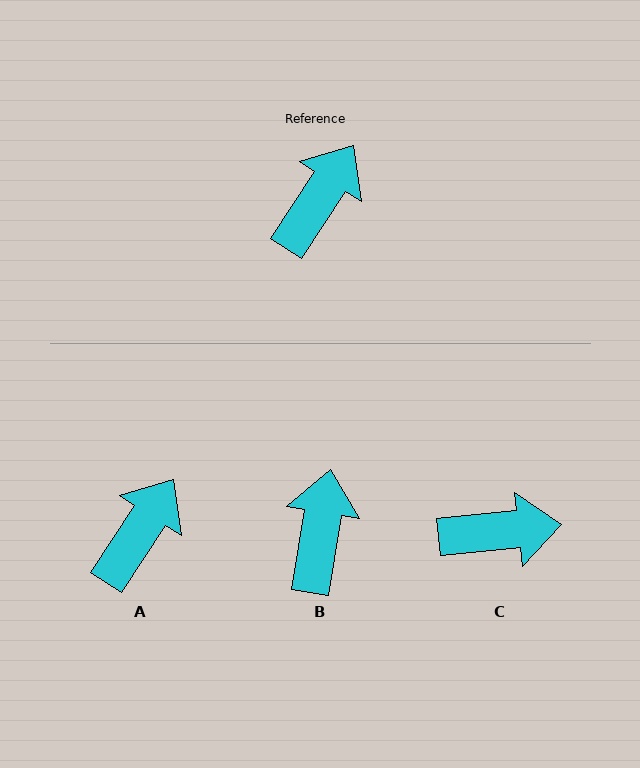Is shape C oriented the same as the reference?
No, it is off by about 51 degrees.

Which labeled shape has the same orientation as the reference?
A.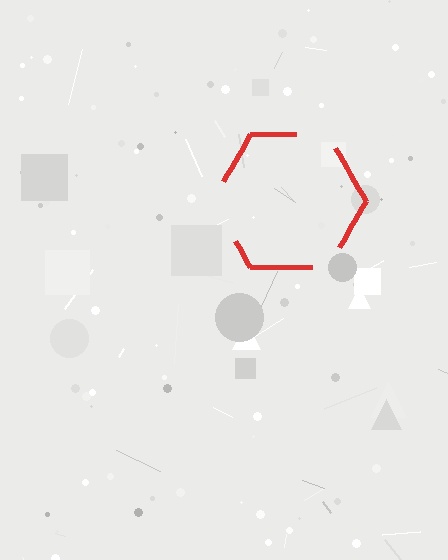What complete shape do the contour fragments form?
The contour fragments form a hexagon.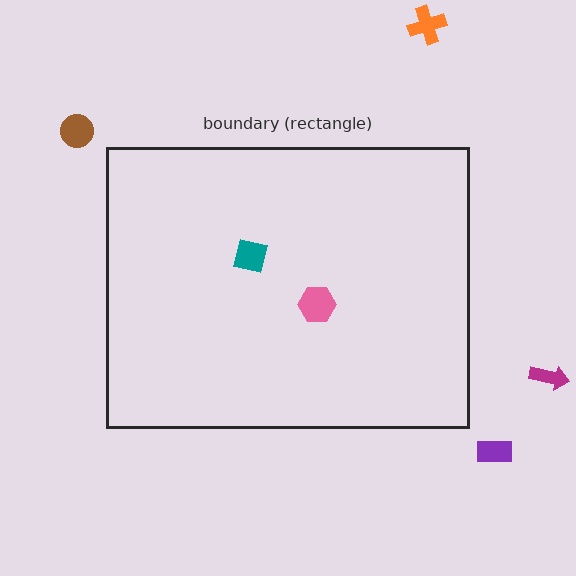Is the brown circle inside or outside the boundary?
Outside.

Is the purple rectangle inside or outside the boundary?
Outside.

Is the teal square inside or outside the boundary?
Inside.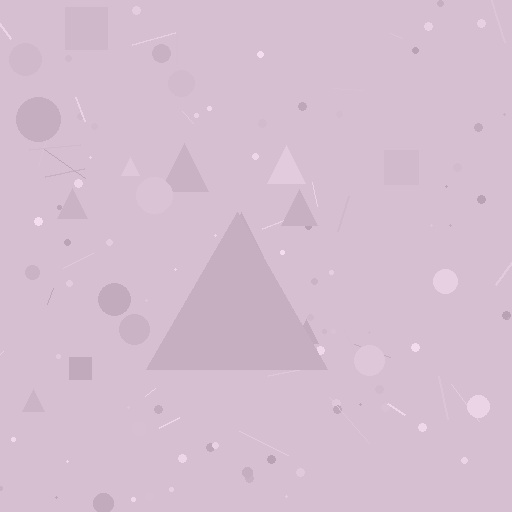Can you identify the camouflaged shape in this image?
The camouflaged shape is a triangle.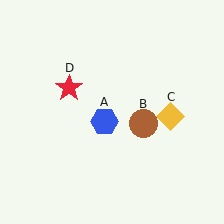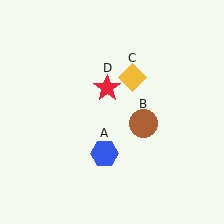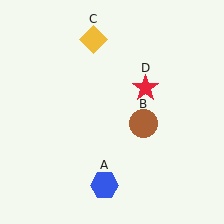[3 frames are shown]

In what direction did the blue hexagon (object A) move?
The blue hexagon (object A) moved down.